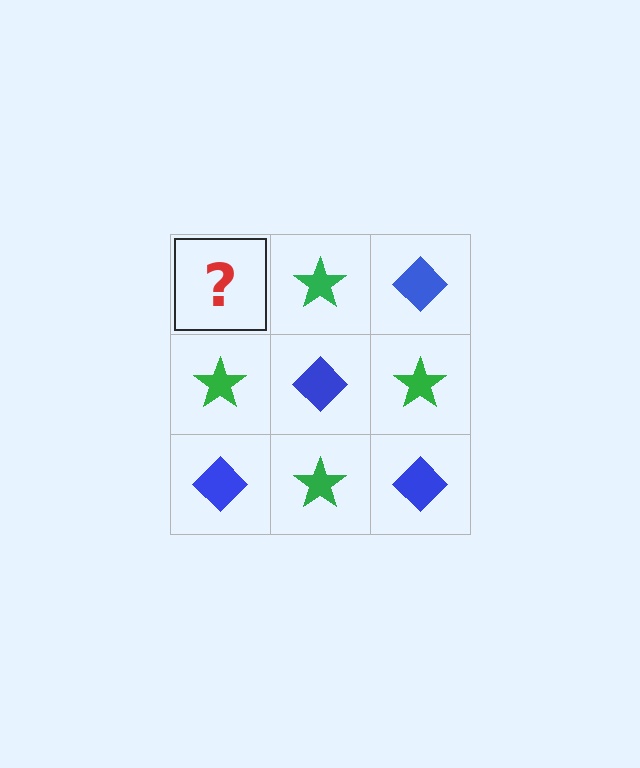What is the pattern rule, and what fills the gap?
The rule is that it alternates blue diamond and green star in a checkerboard pattern. The gap should be filled with a blue diamond.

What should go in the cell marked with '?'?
The missing cell should contain a blue diamond.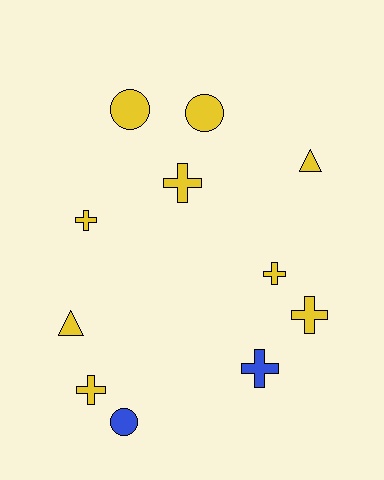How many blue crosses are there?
There is 1 blue cross.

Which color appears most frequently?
Yellow, with 9 objects.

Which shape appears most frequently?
Cross, with 6 objects.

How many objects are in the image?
There are 11 objects.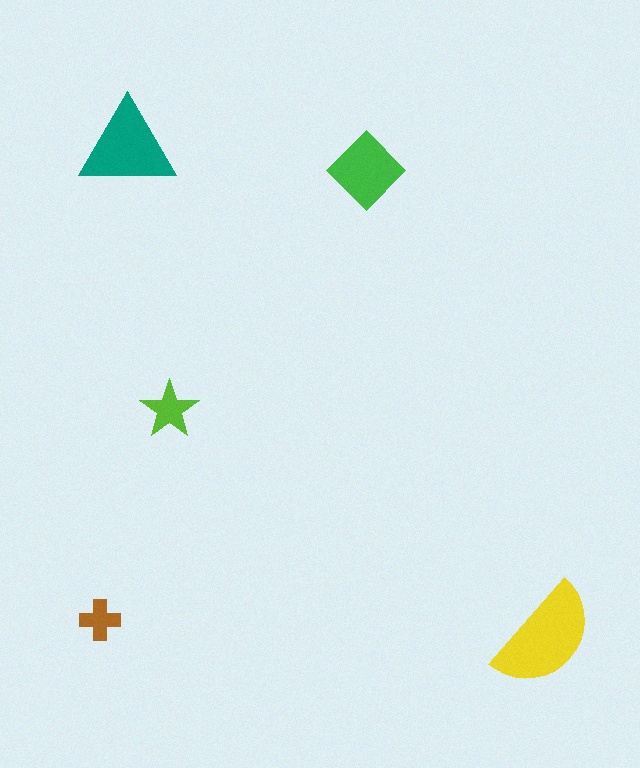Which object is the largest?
The yellow semicircle.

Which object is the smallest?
The brown cross.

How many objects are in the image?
There are 5 objects in the image.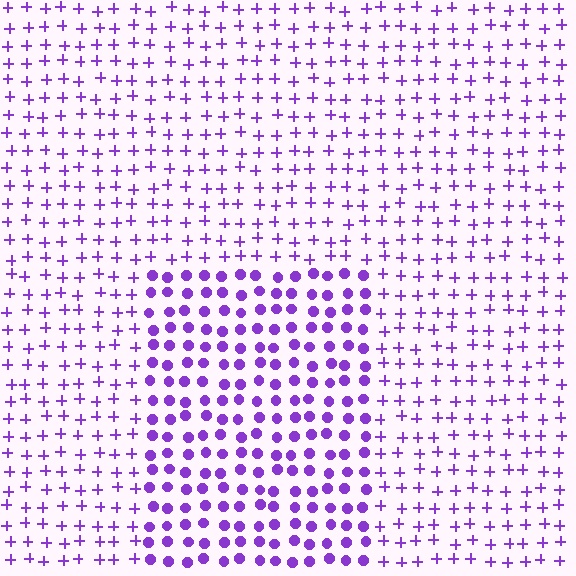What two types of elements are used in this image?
The image uses circles inside the rectangle region and plus signs outside it.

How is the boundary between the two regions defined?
The boundary is defined by a change in element shape: circles inside vs. plus signs outside. All elements share the same color and spacing.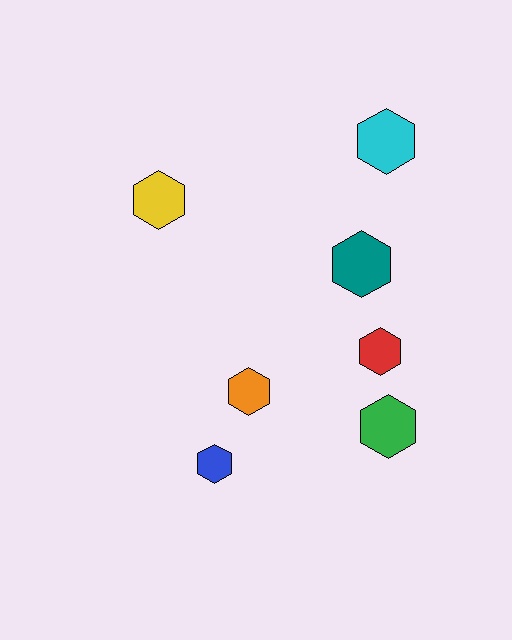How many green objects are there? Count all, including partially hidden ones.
There is 1 green object.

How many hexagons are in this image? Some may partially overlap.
There are 7 hexagons.